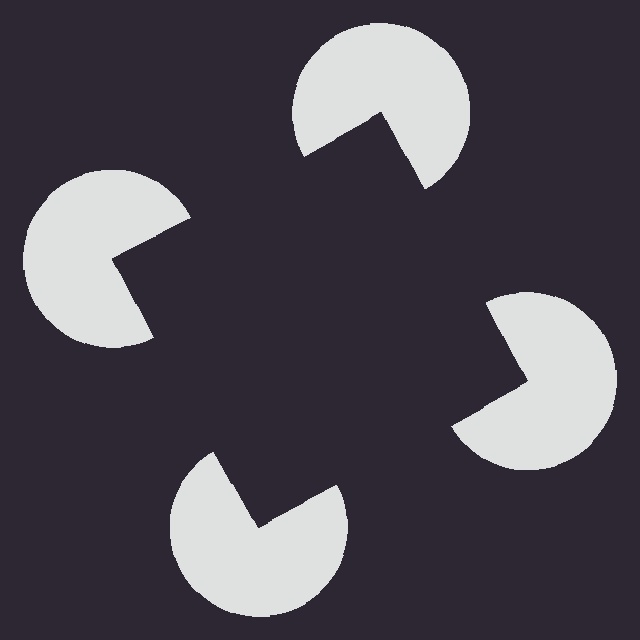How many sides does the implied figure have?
4 sides.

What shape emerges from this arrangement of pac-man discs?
An illusory square — its edges are inferred from the aligned wedge cuts in the pac-man discs, not physically drawn.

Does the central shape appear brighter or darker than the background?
It typically appears slightly darker than the background, even though no actual brightness change is drawn.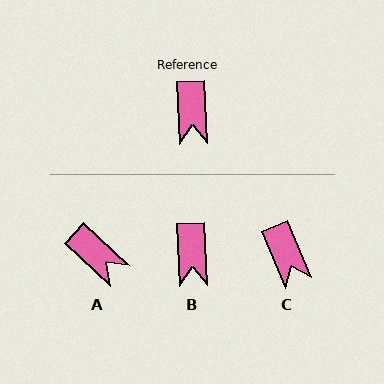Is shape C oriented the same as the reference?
No, it is off by about 21 degrees.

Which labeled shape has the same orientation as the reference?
B.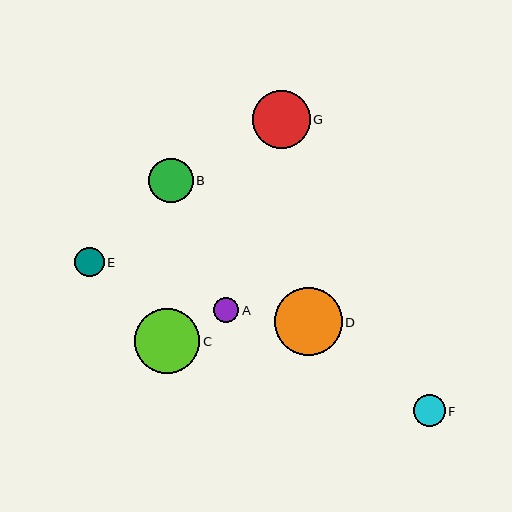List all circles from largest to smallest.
From largest to smallest: D, C, G, B, F, E, A.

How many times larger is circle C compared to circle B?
Circle C is approximately 1.5 times the size of circle B.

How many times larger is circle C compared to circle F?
Circle C is approximately 2.1 times the size of circle F.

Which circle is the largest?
Circle D is the largest with a size of approximately 68 pixels.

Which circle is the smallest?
Circle A is the smallest with a size of approximately 25 pixels.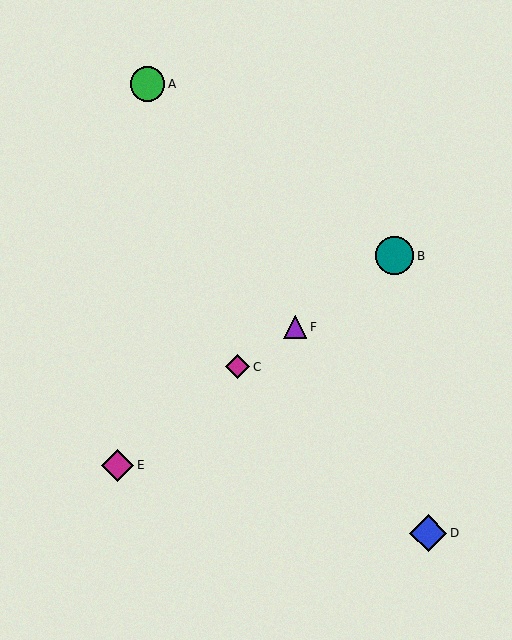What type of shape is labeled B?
Shape B is a teal circle.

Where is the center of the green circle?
The center of the green circle is at (148, 84).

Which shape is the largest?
The teal circle (labeled B) is the largest.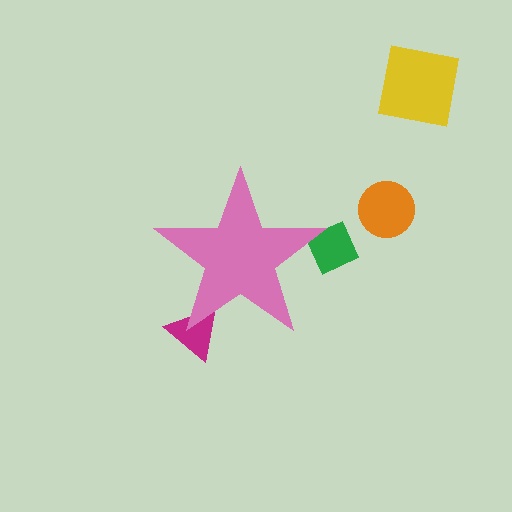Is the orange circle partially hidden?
No, the orange circle is fully visible.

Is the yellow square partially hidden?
No, the yellow square is fully visible.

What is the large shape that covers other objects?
A pink star.